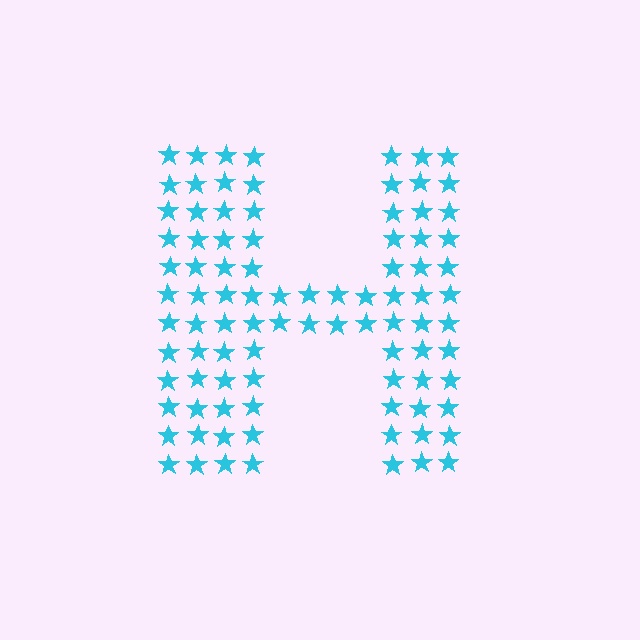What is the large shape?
The large shape is the letter H.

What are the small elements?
The small elements are stars.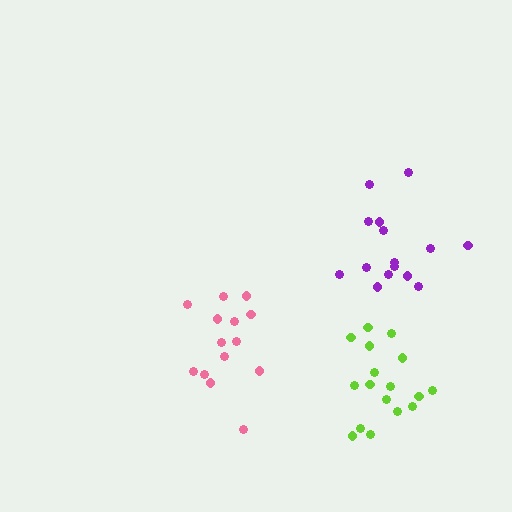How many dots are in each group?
Group 1: 15 dots, Group 2: 14 dots, Group 3: 17 dots (46 total).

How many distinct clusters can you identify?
There are 3 distinct clusters.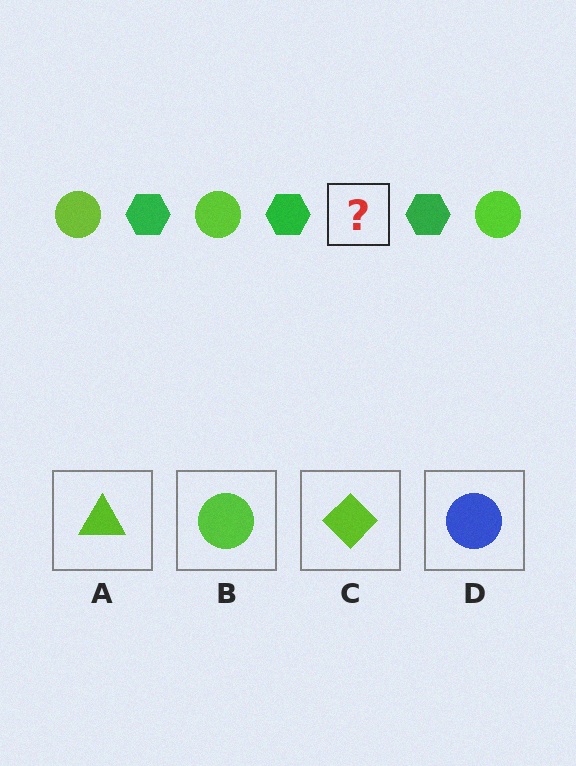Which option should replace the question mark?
Option B.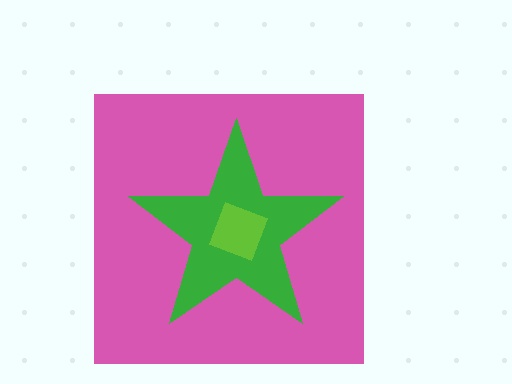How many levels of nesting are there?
3.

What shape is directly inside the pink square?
The green star.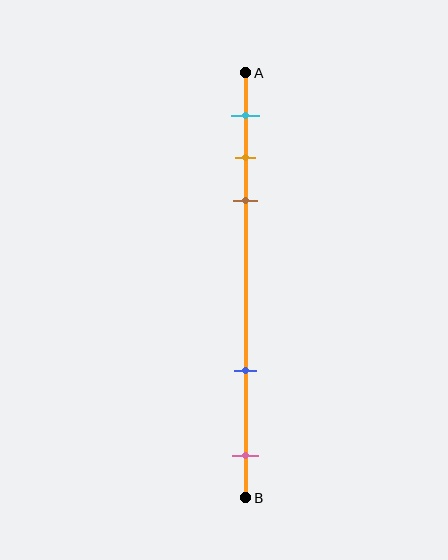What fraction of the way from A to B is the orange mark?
The orange mark is approximately 20% (0.2) of the way from A to B.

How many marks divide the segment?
There are 5 marks dividing the segment.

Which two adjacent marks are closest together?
The orange and brown marks are the closest adjacent pair.